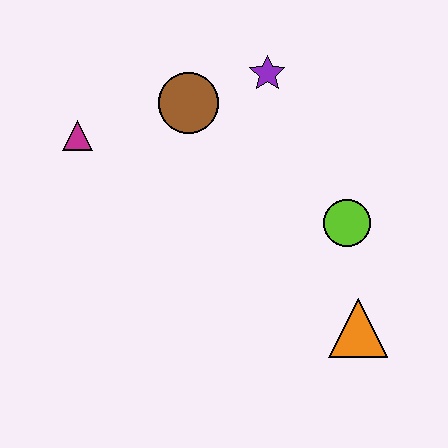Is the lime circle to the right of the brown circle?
Yes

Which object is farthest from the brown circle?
The orange triangle is farthest from the brown circle.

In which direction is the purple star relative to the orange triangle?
The purple star is above the orange triangle.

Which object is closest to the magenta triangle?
The brown circle is closest to the magenta triangle.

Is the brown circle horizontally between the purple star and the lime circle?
No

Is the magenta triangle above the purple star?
No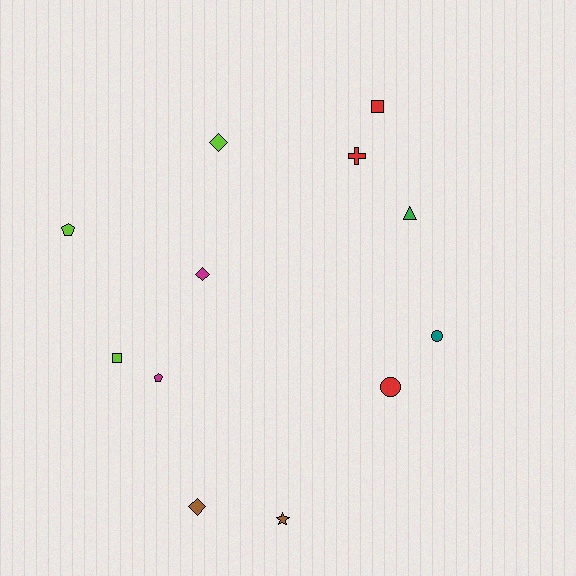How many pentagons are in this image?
There are 2 pentagons.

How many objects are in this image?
There are 12 objects.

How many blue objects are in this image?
There are no blue objects.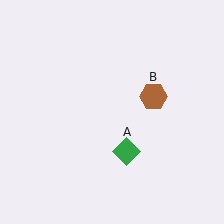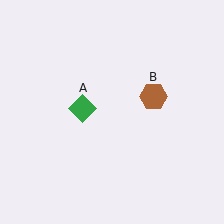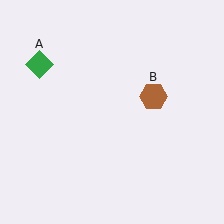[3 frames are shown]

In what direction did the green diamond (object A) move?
The green diamond (object A) moved up and to the left.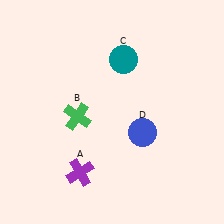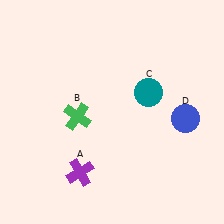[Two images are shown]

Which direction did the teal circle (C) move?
The teal circle (C) moved down.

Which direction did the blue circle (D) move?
The blue circle (D) moved right.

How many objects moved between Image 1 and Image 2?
2 objects moved between the two images.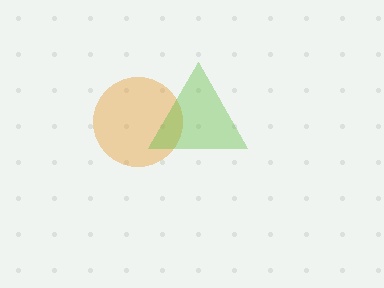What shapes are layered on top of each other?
The layered shapes are: an orange circle, a lime triangle.